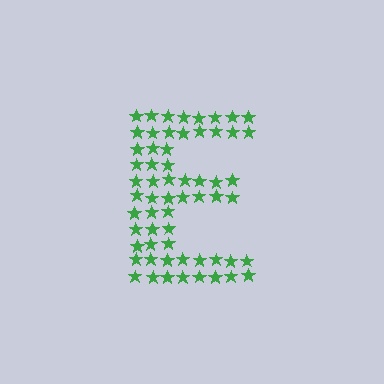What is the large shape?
The large shape is the letter E.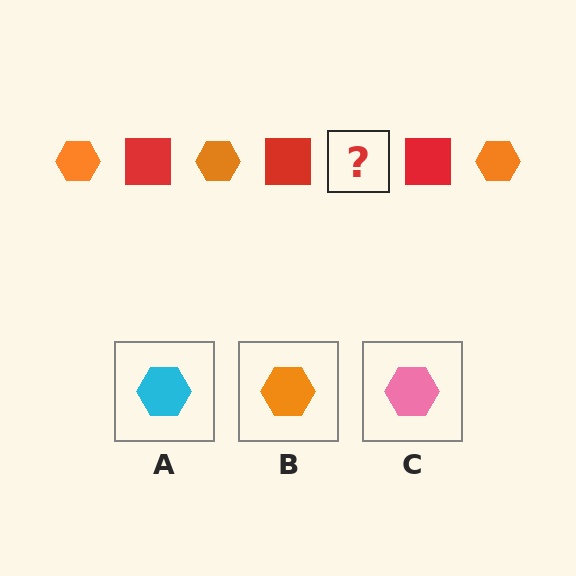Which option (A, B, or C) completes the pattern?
B.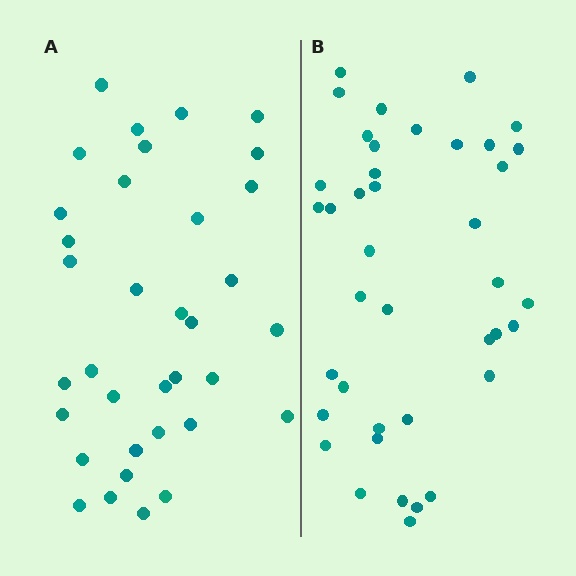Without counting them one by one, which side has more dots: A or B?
Region B (the right region) has more dots.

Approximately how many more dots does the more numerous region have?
Region B has about 5 more dots than region A.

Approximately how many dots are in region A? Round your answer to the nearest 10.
About 40 dots. (The exact count is 35, which rounds to 40.)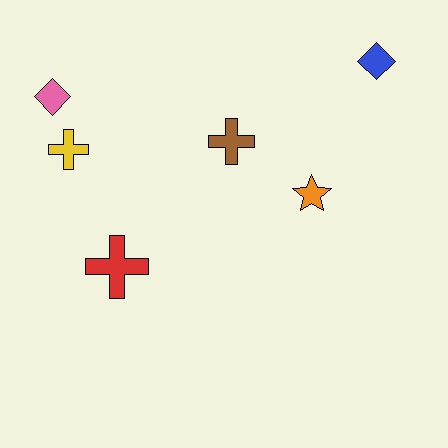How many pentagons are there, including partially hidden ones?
There are no pentagons.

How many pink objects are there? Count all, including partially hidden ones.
There is 1 pink object.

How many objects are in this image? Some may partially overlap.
There are 6 objects.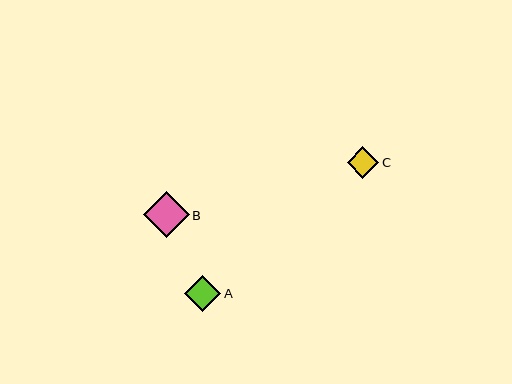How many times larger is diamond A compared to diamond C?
Diamond A is approximately 1.2 times the size of diamond C.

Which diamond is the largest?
Diamond B is the largest with a size of approximately 46 pixels.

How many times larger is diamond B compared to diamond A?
Diamond B is approximately 1.3 times the size of diamond A.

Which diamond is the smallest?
Diamond C is the smallest with a size of approximately 31 pixels.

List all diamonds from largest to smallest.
From largest to smallest: B, A, C.